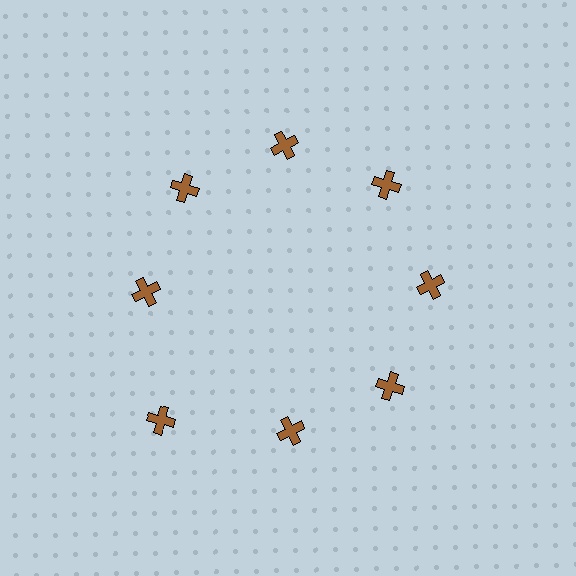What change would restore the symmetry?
The symmetry would be restored by moving it inward, back onto the ring so that all 8 crosses sit at equal angles and equal distance from the center.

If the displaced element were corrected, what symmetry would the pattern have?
It would have 8-fold rotational symmetry — the pattern would map onto itself every 45 degrees.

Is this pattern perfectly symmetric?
No. The 8 brown crosses are arranged in a ring, but one element near the 8 o'clock position is pushed outward from the center, breaking the 8-fold rotational symmetry.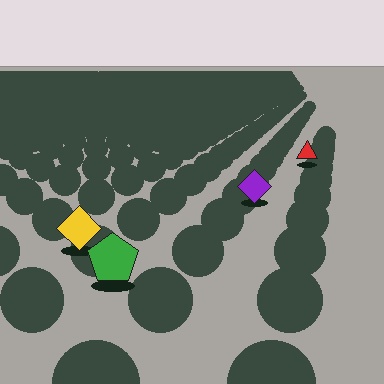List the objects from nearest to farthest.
From nearest to farthest: the green pentagon, the yellow diamond, the purple diamond, the red triangle.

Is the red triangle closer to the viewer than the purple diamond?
No. The purple diamond is closer — you can tell from the texture gradient: the ground texture is coarser near it.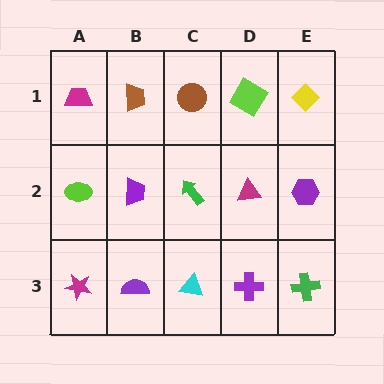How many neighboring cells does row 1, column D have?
3.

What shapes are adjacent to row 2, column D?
A lime diamond (row 1, column D), a purple cross (row 3, column D), a green arrow (row 2, column C), a purple hexagon (row 2, column E).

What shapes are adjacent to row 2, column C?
A brown circle (row 1, column C), a cyan triangle (row 3, column C), a purple trapezoid (row 2, column B), a magenta triangle (row 2, column D).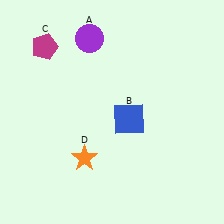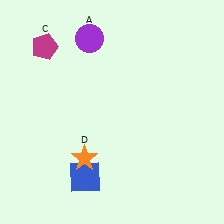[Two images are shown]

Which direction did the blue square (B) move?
The blue square (B) moved down.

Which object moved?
The blue square (B) moved down.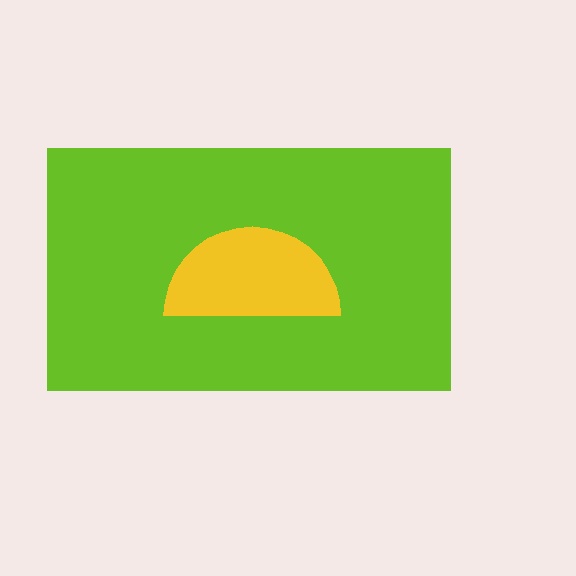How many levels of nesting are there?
2.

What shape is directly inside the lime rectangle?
The yellow semicircle.